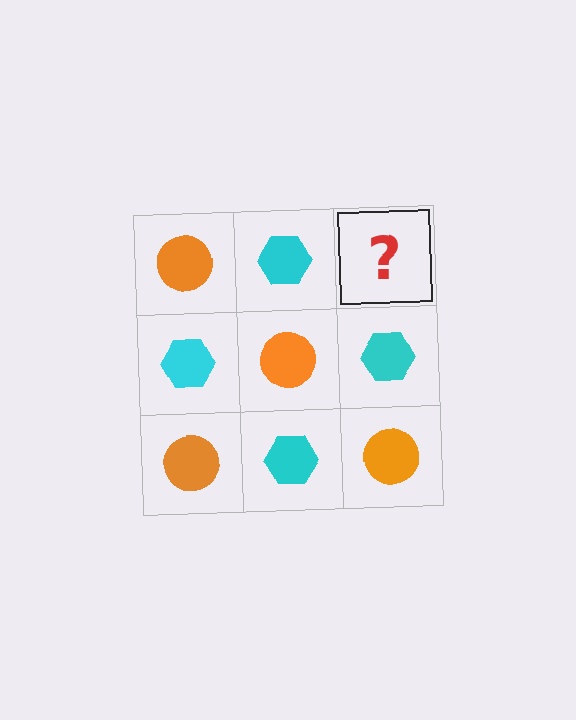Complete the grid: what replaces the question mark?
The question mark should be replaced with an orange circle.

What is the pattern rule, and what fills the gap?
The rule is that it alternates orange circle and cyan hexagon in a checkerboard pattern. The gap should be filled with an orange circle.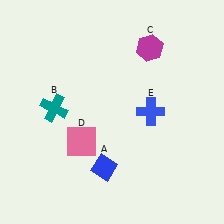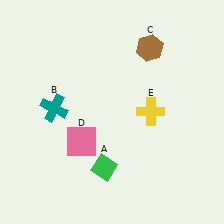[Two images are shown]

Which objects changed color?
A changed from blue to green. C changed from magenta to brown. E changed from blue to yellow.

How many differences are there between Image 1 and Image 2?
There are 3 differences between the two images.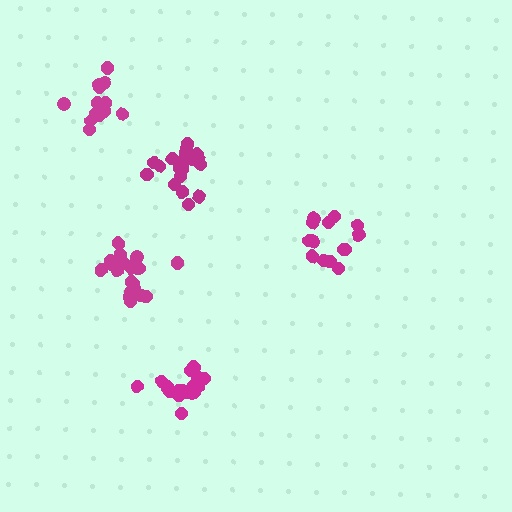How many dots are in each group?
Group 1: 15 dots, Group 2: 20 dots, Group 3: 20 dots, Group 4: 17 dots, Group 5: 14 dots (86 total).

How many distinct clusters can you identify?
There are 5 distinct clusters.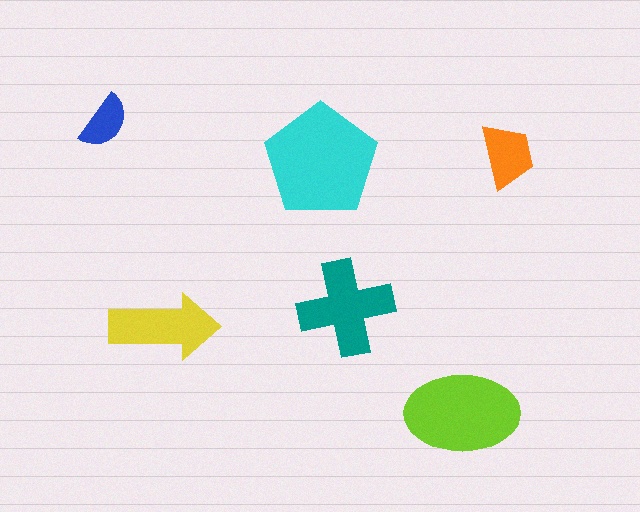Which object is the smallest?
The blue semicircle.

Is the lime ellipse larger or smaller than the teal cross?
Larger.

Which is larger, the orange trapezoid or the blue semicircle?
The orange trapezoid.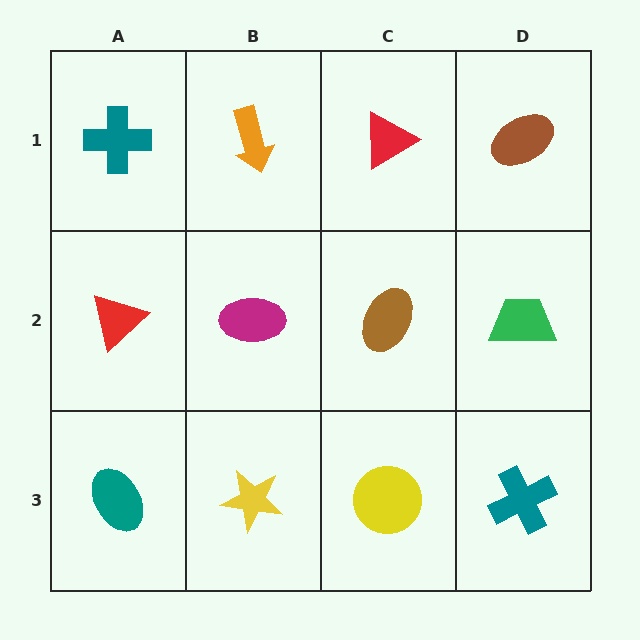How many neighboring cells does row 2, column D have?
3.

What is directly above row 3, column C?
A brown ellipse.